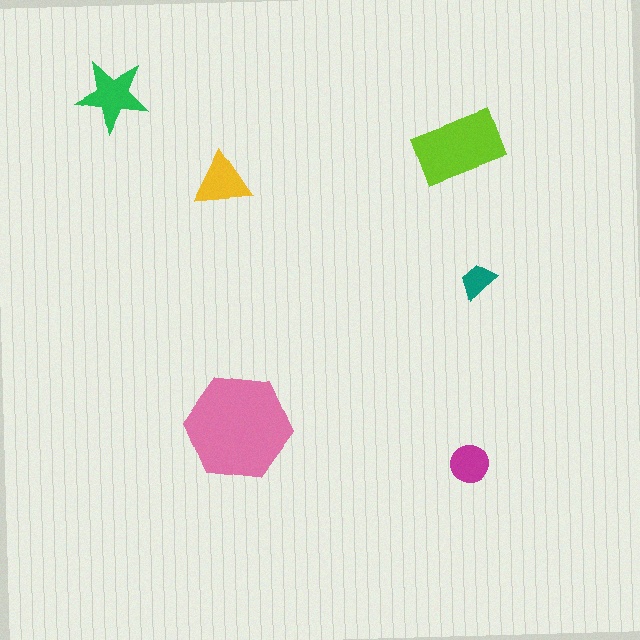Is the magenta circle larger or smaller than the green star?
Smaller.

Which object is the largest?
The pink hexagon.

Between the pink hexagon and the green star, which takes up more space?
The pink hexagon.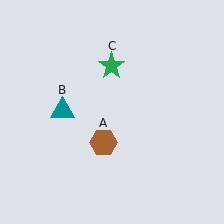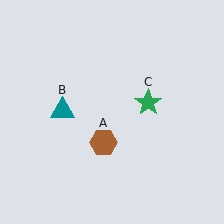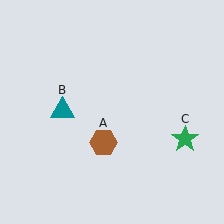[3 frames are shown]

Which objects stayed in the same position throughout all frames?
Brown hexagon (object A) and teal triangle (object B) remained stationary.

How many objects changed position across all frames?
1 object changed position: green star (object C).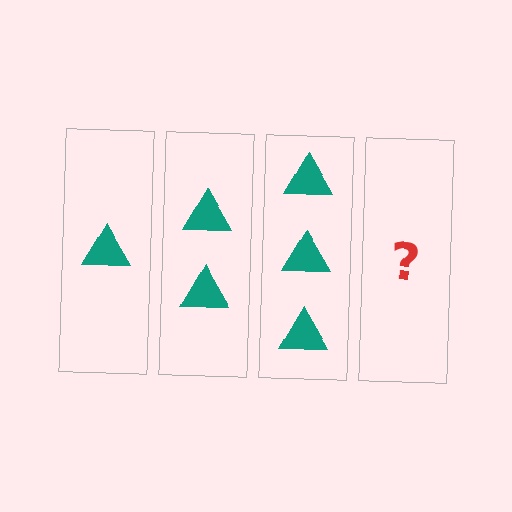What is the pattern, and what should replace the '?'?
The pattern is that each step adds one more triangle. The '?' should be 4 triangles.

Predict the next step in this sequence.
The next step is 4 triangles.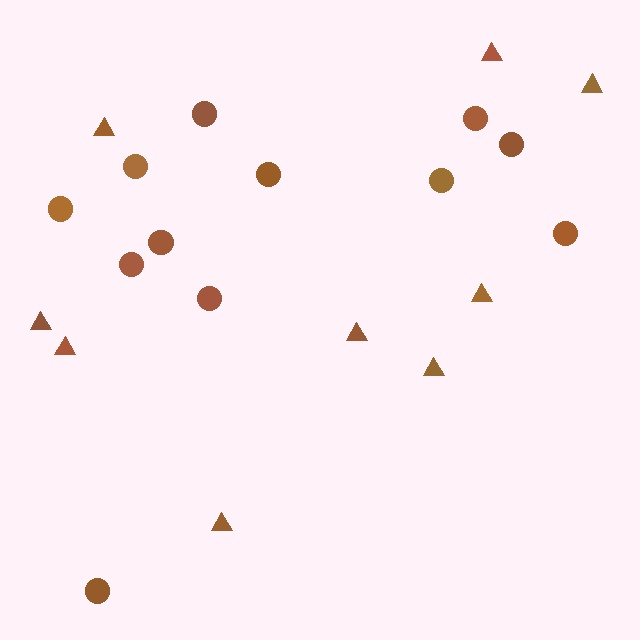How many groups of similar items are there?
There are 2 groups: one group of circles (12) and one group of triangles (9).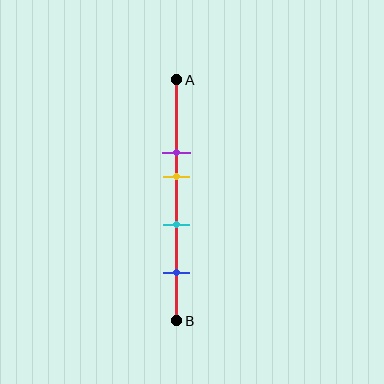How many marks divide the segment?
There are 4 marks dividing the segment.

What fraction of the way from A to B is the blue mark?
The blue mark is approximately 80% (0.8) of the way from A to B.